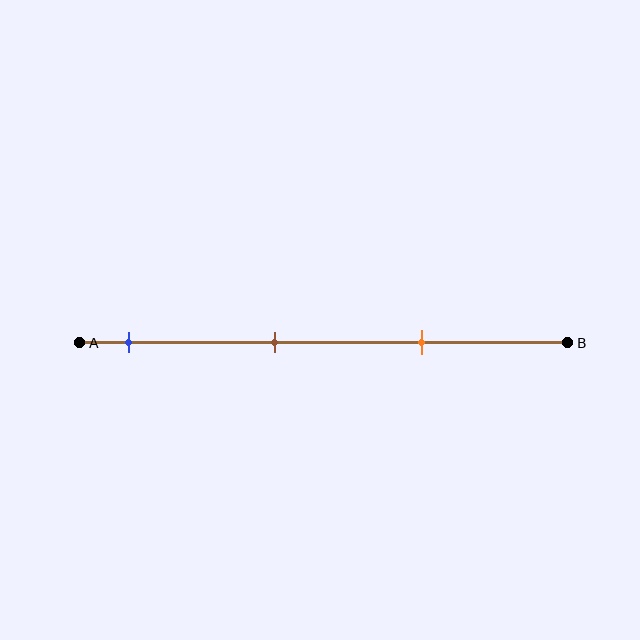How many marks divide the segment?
There are 3 marks dividing the segment.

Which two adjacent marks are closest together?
The brown and orange marks are the closest adjacent pair.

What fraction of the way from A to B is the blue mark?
The blue mark is approximately 10% (0.1) of the way from A to B.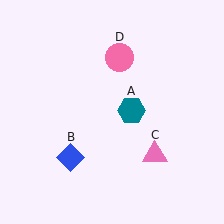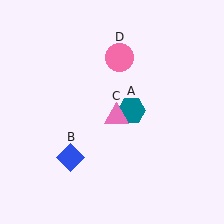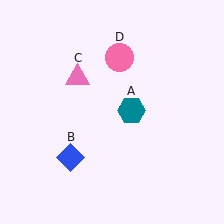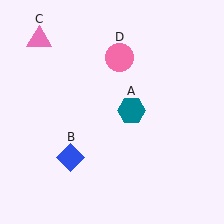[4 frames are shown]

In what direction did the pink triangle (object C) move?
The pink triangle (object C) moved up and to the left.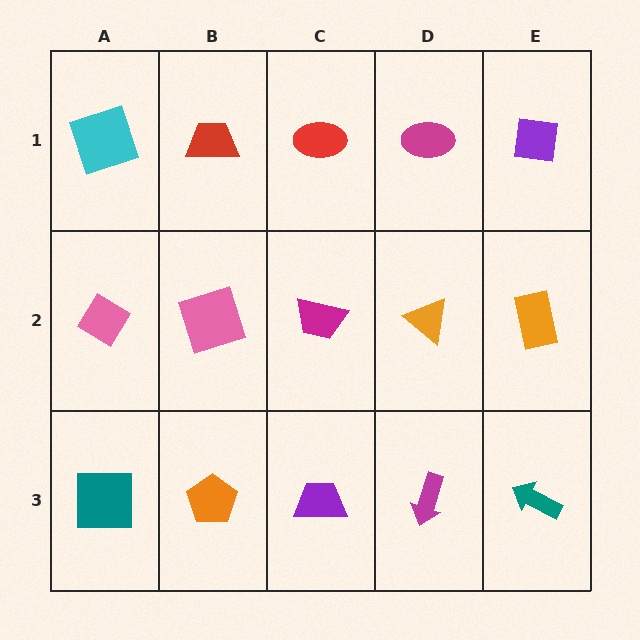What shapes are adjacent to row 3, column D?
An orange triangle (row 2, column D), a purple trapezoid (row 3, column C), a teal arrow (row 3, column E).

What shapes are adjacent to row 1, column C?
A magenta trapezoid (row 2, column C), a red trapezoid (row 1, column B), a magenta ellipse (row 1, column D).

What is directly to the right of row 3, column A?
An orange pentagon.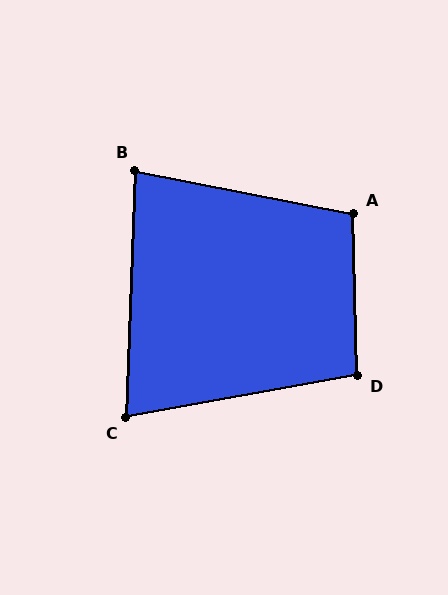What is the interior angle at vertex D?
Approximately 99 degrees (obtuse).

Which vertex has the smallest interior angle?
C, at approximately 78 degrees.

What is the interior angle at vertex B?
Approximately 81 degrees (acute).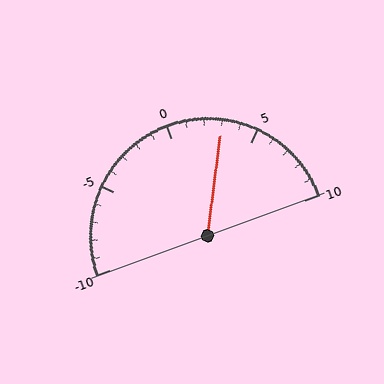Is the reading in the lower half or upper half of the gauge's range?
The reading is in the upper half of the range (-10 to 10).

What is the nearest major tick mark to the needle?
The nearest major tick mark is 5.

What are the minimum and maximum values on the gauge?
The gauge ranges from -10 to 10.